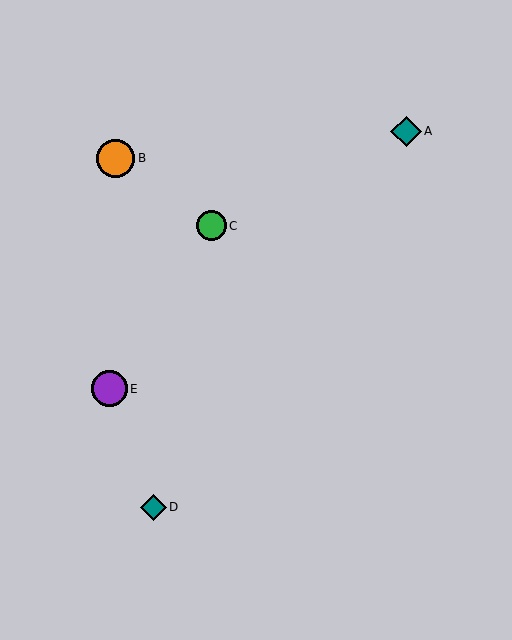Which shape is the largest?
The orange circle (labeled B) is the largest.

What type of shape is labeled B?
Shape B is an orange circle.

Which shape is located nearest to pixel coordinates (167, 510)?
The teal diamond (labeled D) at (153, 507) is nearest to that location.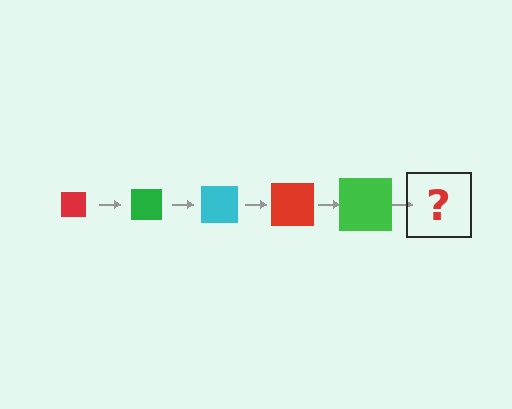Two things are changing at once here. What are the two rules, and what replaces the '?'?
The two rules are that the square grows larger each step and the color cycles through red, green, and cyan. The '?' should be a cyan square, larger than the previous one.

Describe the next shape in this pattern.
It should be a cyan square, larger than the previous one.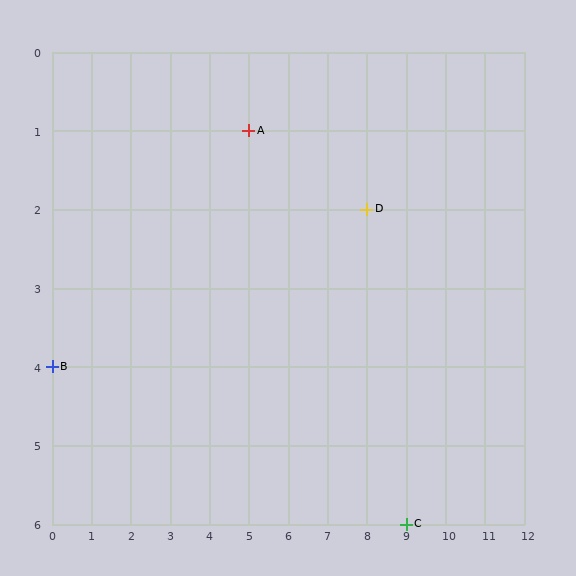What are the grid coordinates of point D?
Point D is at grid coordinates (8, 2).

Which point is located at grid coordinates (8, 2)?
Point D is at (8, 2).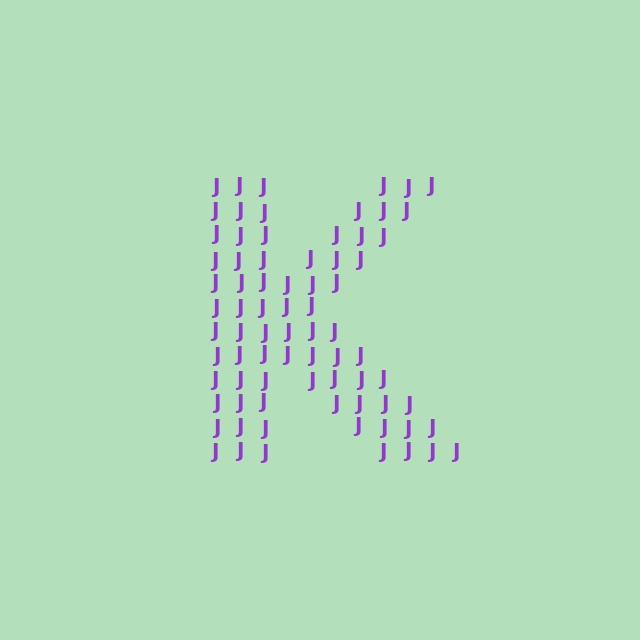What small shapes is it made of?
It is made of small letter J's.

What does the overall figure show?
The overall figure shows the letter K.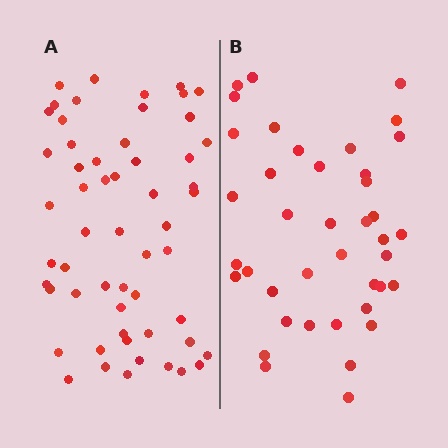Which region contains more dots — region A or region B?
Region A (the left region) has more dots.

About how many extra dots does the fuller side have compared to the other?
Region A has approximately 15 more dots than region B.